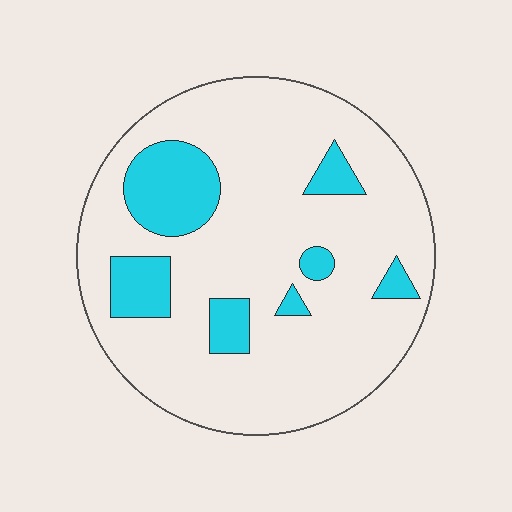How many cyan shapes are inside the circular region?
7.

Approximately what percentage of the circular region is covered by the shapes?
Approximately 20%.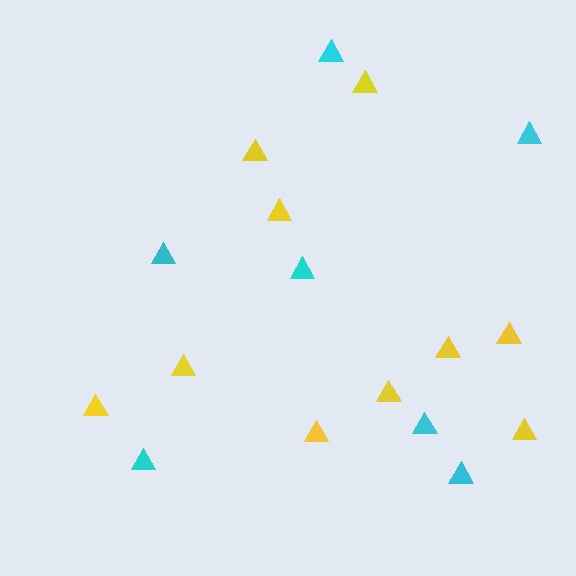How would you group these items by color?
There are 2 groups: one group of yellow triangles (10) and one group of cyan triangles (7).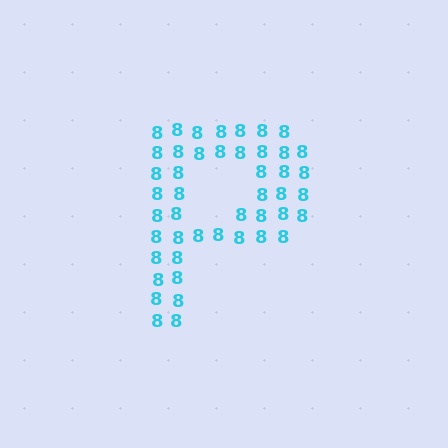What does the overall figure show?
The overall figure shows the letter P.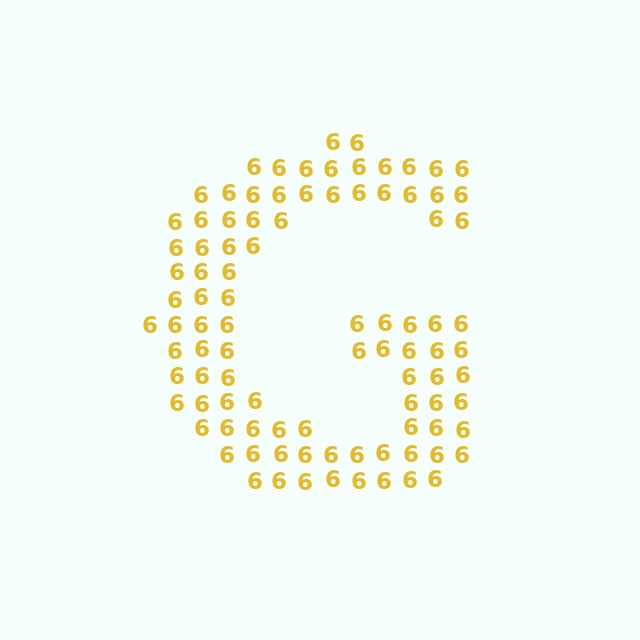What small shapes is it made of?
It is made of small digit 6's.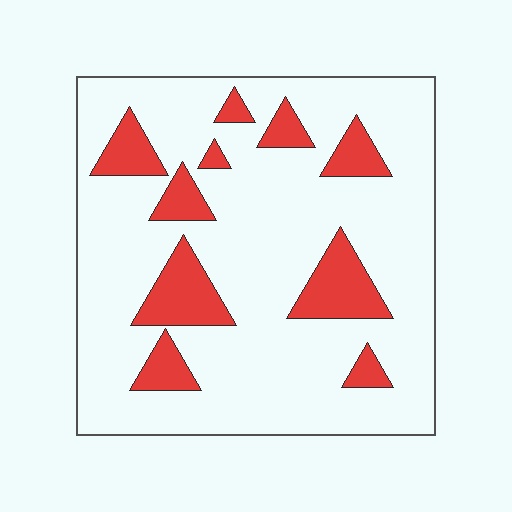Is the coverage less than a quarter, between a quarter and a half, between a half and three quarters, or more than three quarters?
Less than a quarter.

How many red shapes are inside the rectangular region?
10.